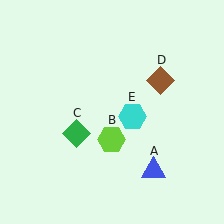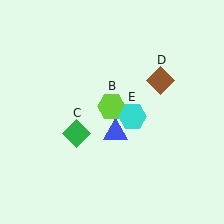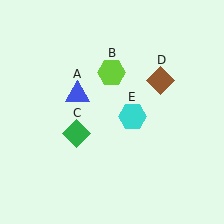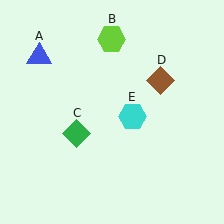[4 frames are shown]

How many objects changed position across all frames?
2 objects changed position: blue triangle (object A), lime hexagon (object B).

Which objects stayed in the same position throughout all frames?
Green diamond (object C) and brown diamond (object D) and cyan hexagon (object E) remained stationary.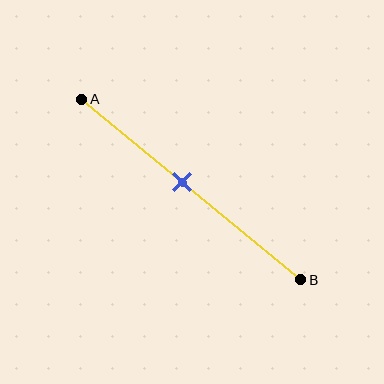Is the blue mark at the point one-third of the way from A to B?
No, the mark is at about 45% from A, not at the 33% one-third point.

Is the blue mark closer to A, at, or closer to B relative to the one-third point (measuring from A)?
The blue mark is closer to point B than the one-third point of segment AB.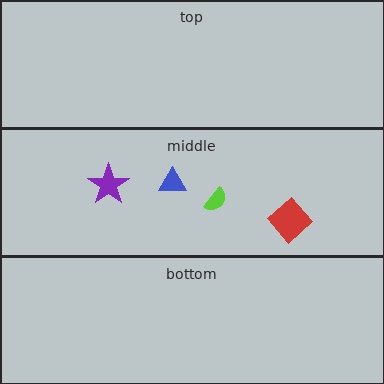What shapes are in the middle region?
The purple star, the blue triangle, the red diamond, the lime semicircle.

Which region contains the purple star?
The middle region.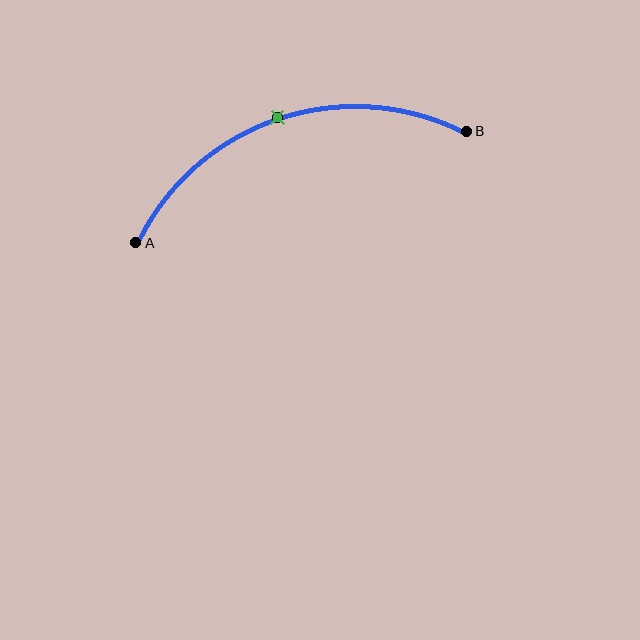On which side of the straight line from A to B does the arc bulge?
The arc bulges above the straight line connecting A and B.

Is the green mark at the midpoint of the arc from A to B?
Yes. The green mark lies on the arc at equal arc-length from both A and B — it is the arc midpoint.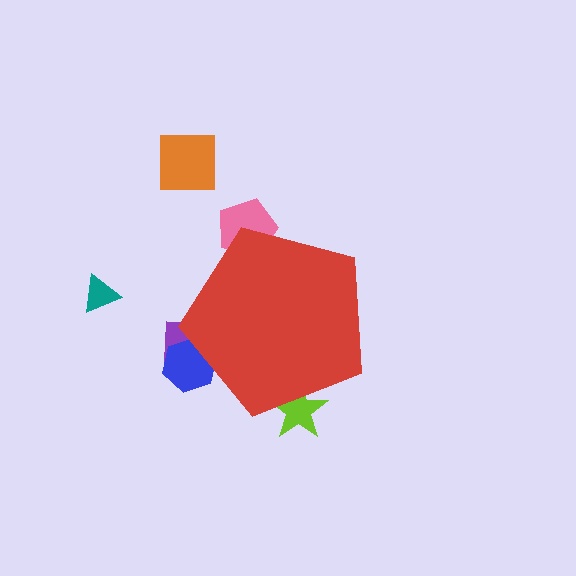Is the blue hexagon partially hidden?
Yes, the blue hexagon is partially hidden behind the red pentagon.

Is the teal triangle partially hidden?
No, the teal triangle is fully visible.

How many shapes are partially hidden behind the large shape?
4 shapes are partially hidden.